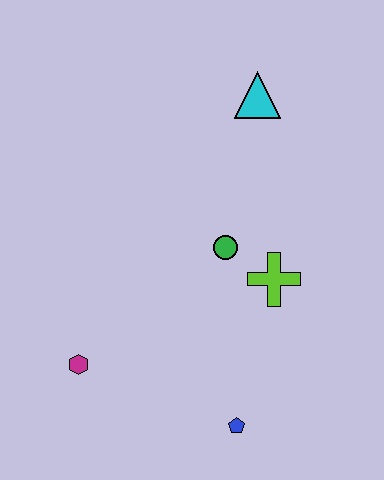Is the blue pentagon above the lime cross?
No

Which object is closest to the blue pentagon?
The lime cross is closest to the blue pentagon.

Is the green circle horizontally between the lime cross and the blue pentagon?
No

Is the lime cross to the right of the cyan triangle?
Yes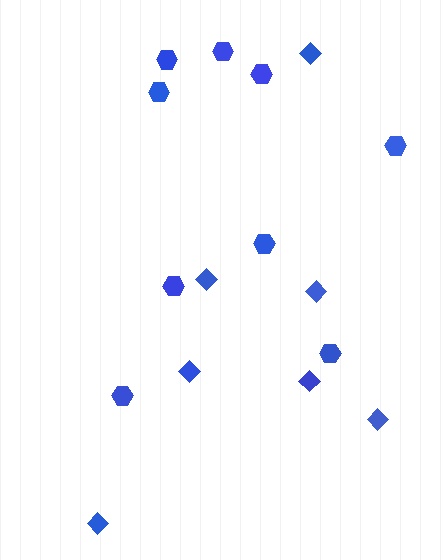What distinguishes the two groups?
There are 2 groups: one group of diamonds (7) and one group of hexagons (9).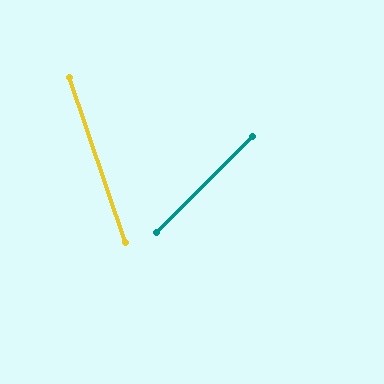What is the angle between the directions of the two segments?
Approximately 64 degrees.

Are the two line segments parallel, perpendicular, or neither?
Neither parallel nor perpendicular — they differ by about 64°.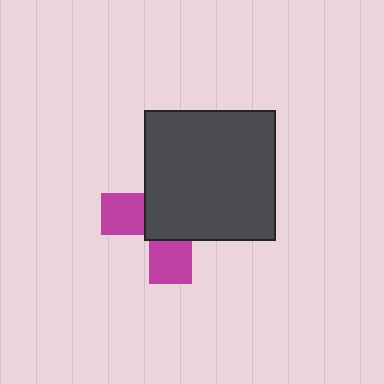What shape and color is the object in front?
The object in front is a dark gray square.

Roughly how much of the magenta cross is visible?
A small part of it is visible (roughly 35%).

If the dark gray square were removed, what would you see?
You would see the complete magenta cross.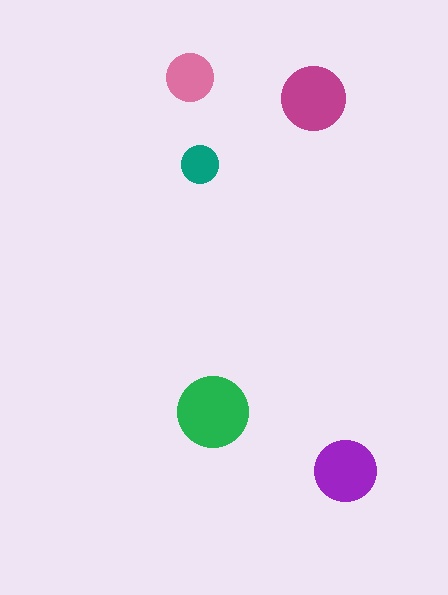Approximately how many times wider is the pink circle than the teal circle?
About 1.5 times wider.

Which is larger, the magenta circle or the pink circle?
The magenta one.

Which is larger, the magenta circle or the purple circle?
The magenta one.